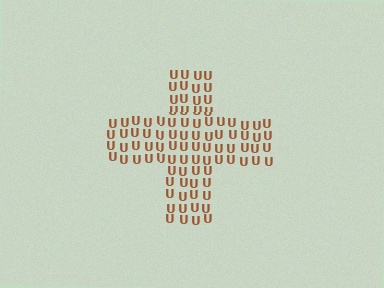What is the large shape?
The large shape is a cross.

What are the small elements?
The small elements are letter U's.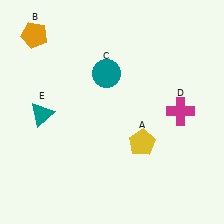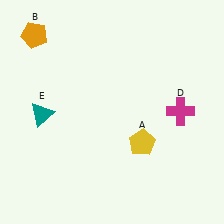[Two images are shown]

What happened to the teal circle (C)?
The teal circle (C) was removed in Image 2. It was in the top-left area of Image 1.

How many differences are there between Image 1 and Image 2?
There is 1 difference between the two images.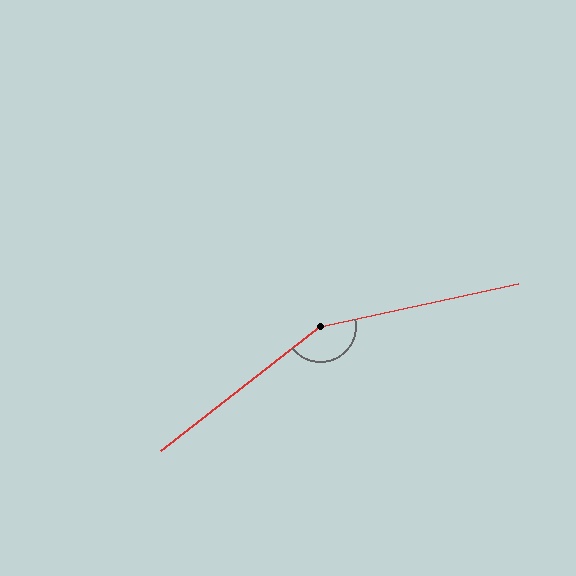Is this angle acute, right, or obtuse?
It is obtuse.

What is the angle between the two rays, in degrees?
Approximately 154 degrees.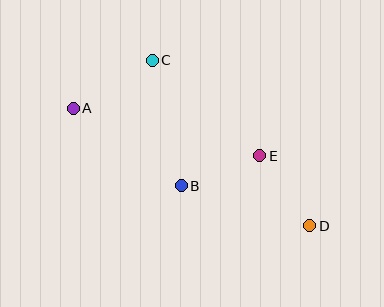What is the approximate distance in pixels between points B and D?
The distance between B and D is approximately 135 pixels.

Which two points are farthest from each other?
Points A and D are farthest from each other.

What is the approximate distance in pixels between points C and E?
The distance between C and E is approximately 144 pixels.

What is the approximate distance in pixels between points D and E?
The distance between D and E is approximately 86 pixels.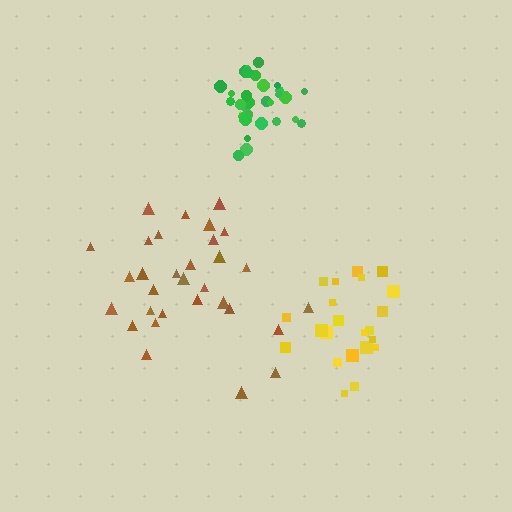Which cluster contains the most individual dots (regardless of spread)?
Brown (31).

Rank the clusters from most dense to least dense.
green, yellow, brown.